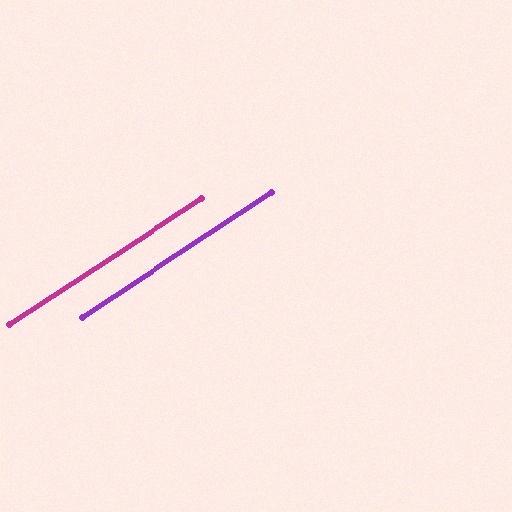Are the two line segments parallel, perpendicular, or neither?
Parallel — their directions differ by only 0.0°.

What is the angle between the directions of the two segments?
Approximately 0 degrees.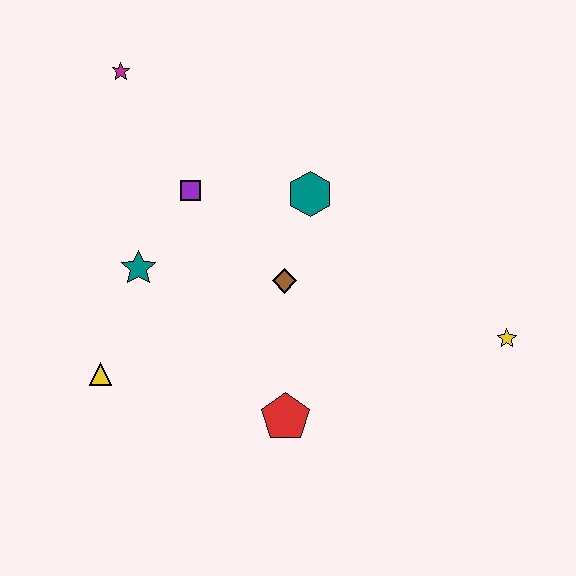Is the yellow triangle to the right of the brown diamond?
No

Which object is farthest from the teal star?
The yellow star is farthest from the teal star.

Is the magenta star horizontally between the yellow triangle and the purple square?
Yes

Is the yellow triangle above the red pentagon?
Yes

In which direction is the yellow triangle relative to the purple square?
The yellow triangle is below the purple square.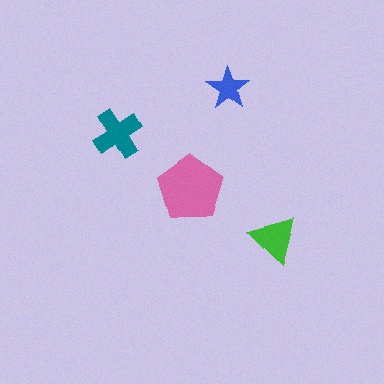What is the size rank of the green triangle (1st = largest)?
3rd.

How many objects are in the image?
There are 4 objects in the image.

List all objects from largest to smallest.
The pink pentagon, the teal cross, the green triangle, the blue star.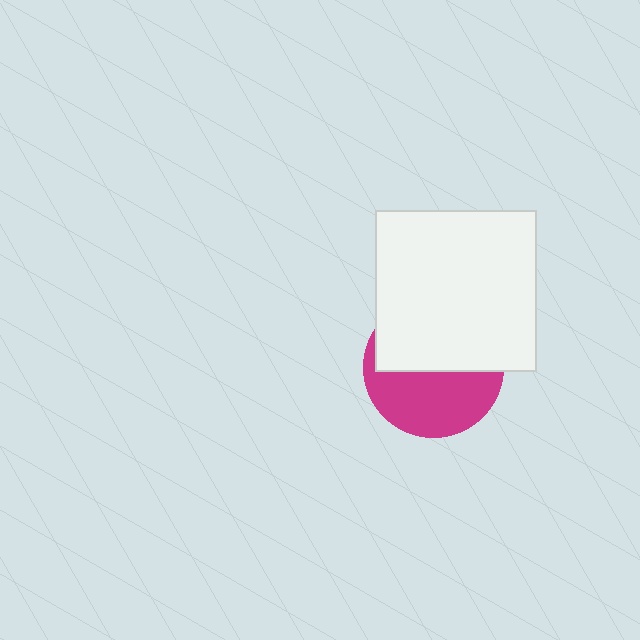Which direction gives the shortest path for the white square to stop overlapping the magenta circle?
Moving up gives the shortest separation.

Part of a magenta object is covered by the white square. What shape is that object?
It is a circle.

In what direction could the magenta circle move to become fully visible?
The magenta circle could move down. That would shift it out from behind the white square entirely.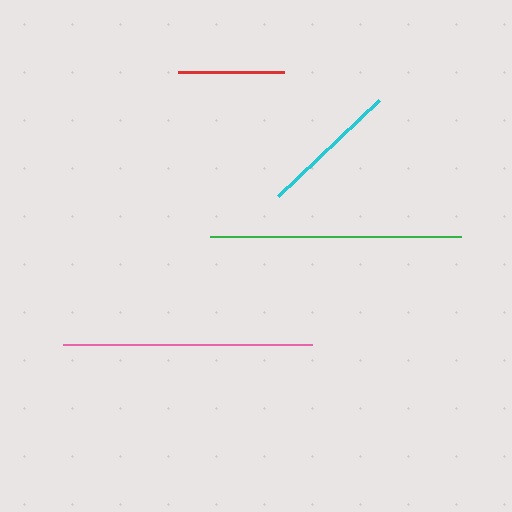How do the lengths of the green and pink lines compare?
The green and pink lines are approximately the same length.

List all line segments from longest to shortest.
From longest to shortest: green, pink, cyan, red.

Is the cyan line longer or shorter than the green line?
The green line is longer than the cyan line.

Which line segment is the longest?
The green line is the longest at approximately 251 pixels.